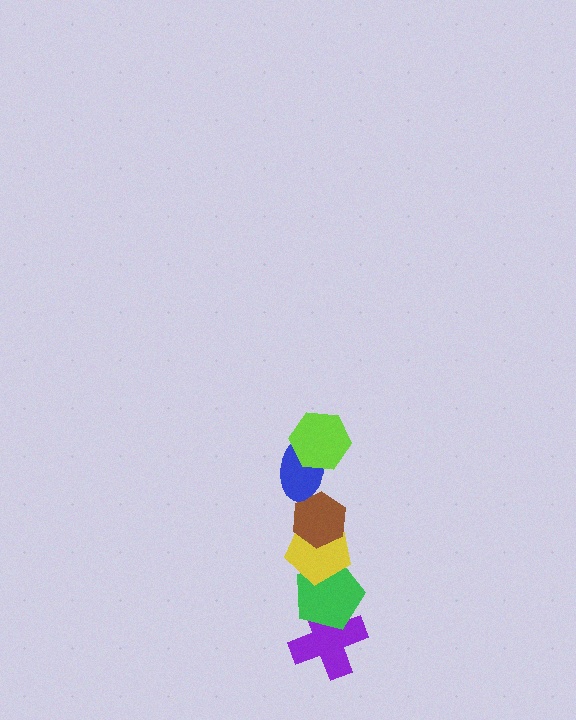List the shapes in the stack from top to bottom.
From top to bottom: the lime hexagon, the blue ellipse, the brown hexagon, the yellow pentagon, the green pentagon, the purple cross.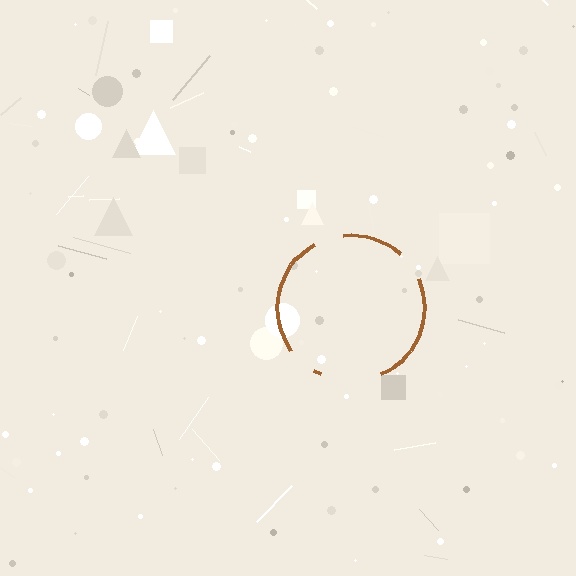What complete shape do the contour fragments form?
The contour fragments form a circle.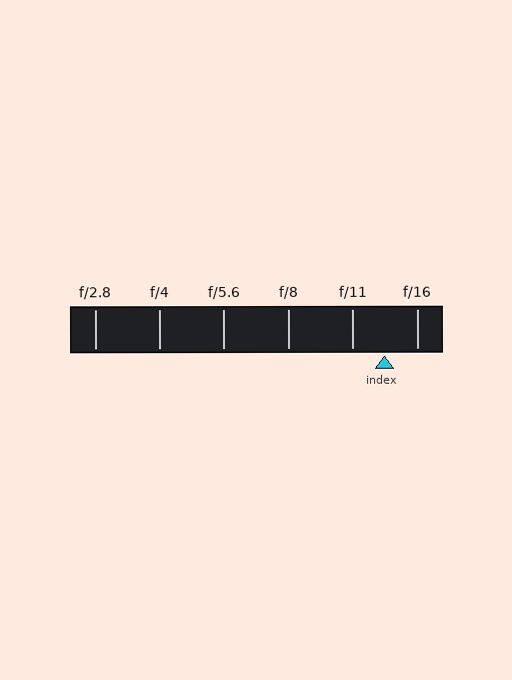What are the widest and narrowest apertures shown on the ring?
The widest aperture shown is f/2.8 and the narrowest is f/16.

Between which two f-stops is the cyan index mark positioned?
The index mark is between f/11 and f/16.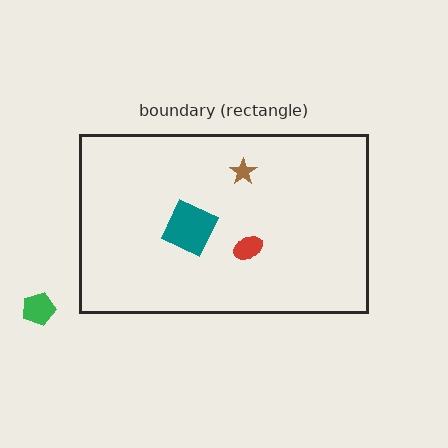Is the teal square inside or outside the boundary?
Inside.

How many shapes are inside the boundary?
3 inside, 1 outside.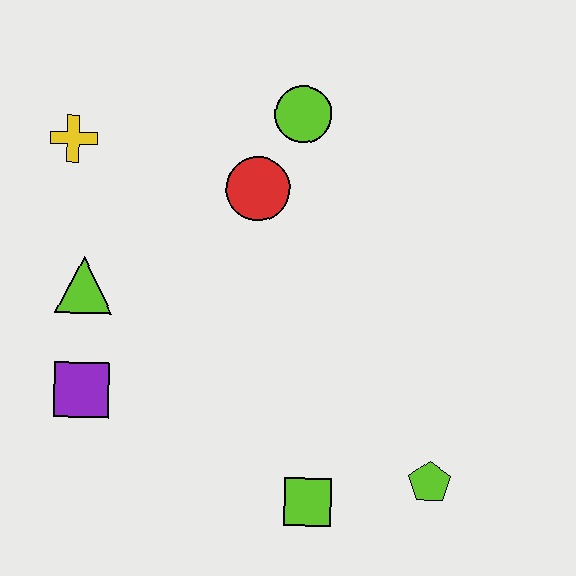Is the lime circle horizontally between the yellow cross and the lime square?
Yes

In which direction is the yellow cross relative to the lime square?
The yellow cross is above the lime square.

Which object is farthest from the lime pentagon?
The yellow cross is farthest from the lime pentagon.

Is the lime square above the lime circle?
No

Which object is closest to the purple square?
The lime triangle is closest to the purple square.